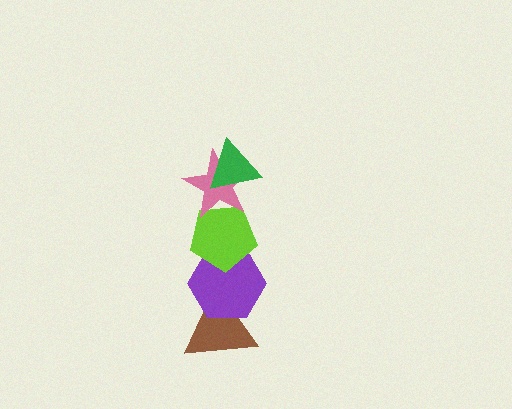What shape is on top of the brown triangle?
The purple hexagon is on top of the brown triangle.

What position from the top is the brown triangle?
The brown triangle is 5th from the top.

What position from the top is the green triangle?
The green triangle is 1st from the top.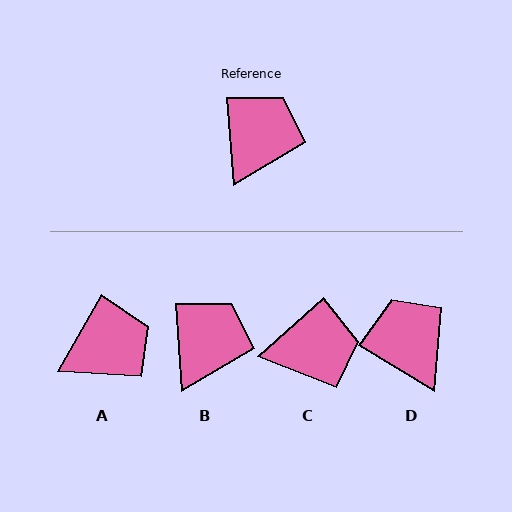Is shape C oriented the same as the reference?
No, it is off by about 52 degrees.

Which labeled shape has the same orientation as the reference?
B.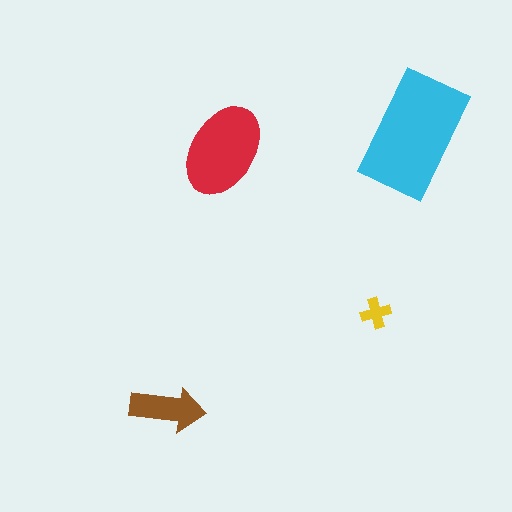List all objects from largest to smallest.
The cyan rectangle, the red ellipse, the brown arrow, the yellow cross.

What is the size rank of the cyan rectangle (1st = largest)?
1st.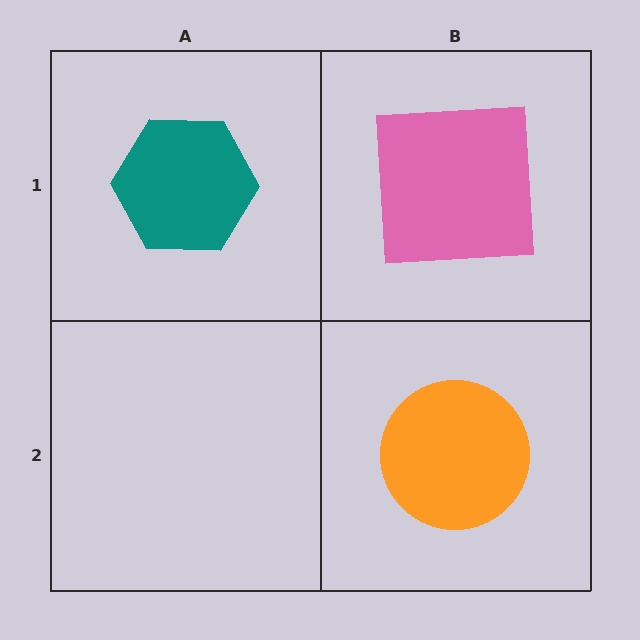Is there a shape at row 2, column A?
No, that cell is empty.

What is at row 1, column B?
A pink square.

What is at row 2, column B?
An orange circle.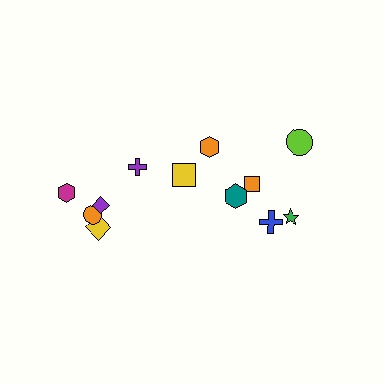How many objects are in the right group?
There are 5 objects.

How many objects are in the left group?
There are 7 objects.